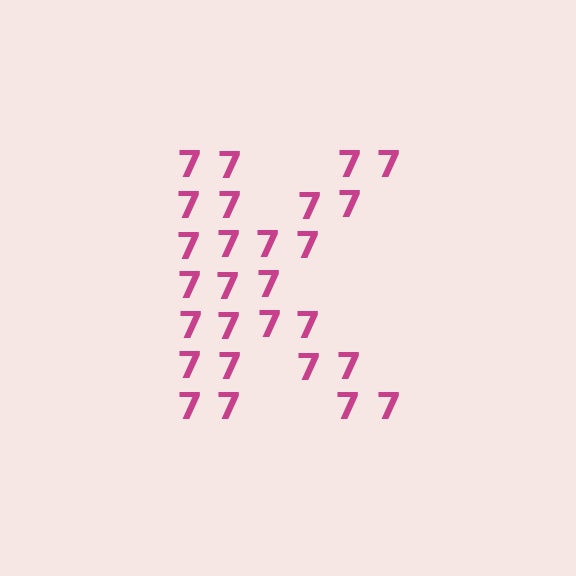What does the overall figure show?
The overall figure shows the letter K.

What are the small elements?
The small elements are digit 7's.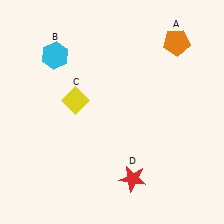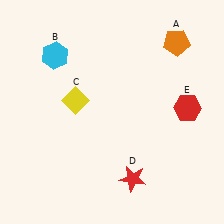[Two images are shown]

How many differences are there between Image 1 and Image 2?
There is 1 difference between the two images.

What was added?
A red hexagon (E) was added in Image 2.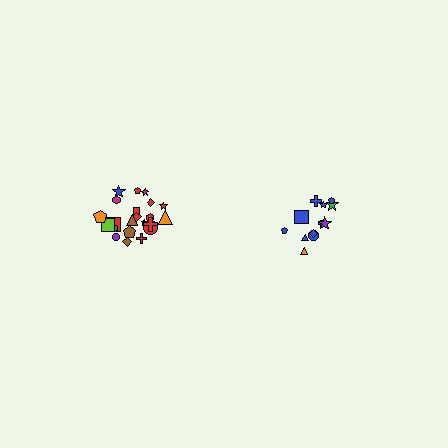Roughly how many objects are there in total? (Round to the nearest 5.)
Roughly 35 objects in total.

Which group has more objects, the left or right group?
The left group.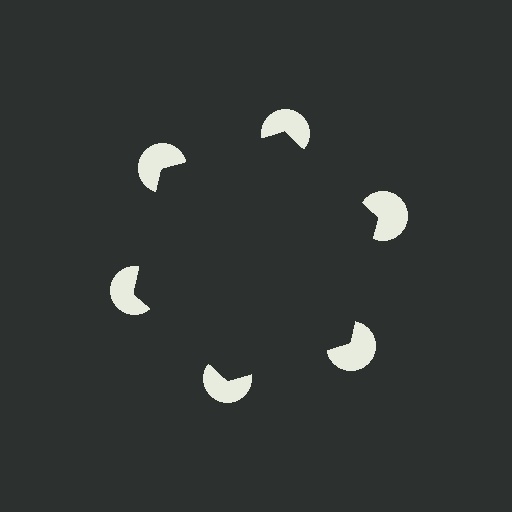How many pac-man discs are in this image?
There are 6 — one at each vertex of the illusory hexagon.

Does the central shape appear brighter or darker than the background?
It typically appears slightly darker than the background, even though no actual brightness change is drawn.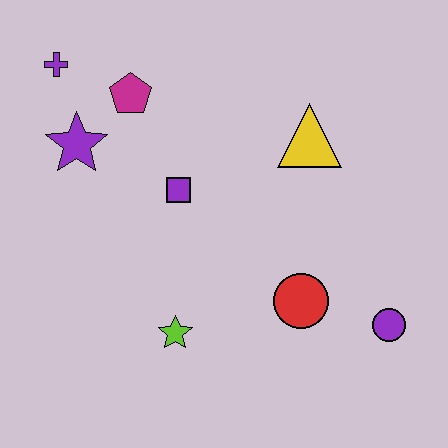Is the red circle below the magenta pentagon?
Yes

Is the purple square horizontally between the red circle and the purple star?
Yes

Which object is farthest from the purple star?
The purple circle is farthest from the purple star.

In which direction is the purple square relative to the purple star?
The purple square is to the right of the purple star.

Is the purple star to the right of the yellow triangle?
No